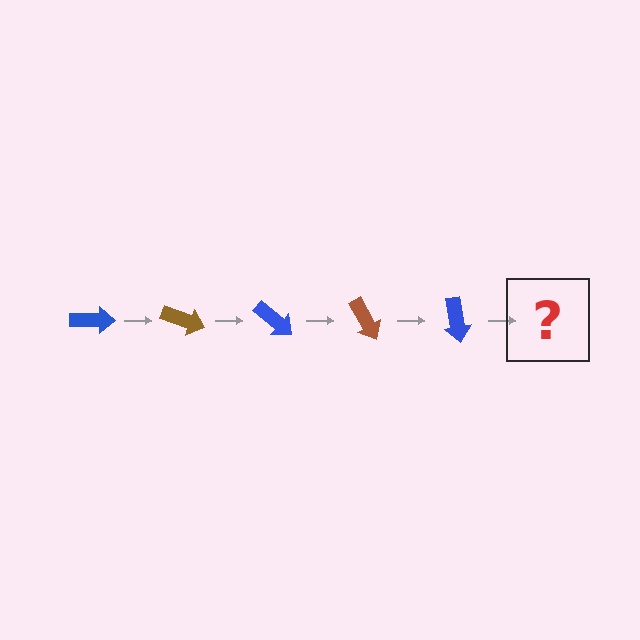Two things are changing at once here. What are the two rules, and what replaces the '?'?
The two rules are that it rotates 20 degrees each step and the color cycles through blue and brown. The '?' should be a brown arrow, rotated 100 degrees from the start.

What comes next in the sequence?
The next element should be a brown arrow, rotated 100 degrees from the start.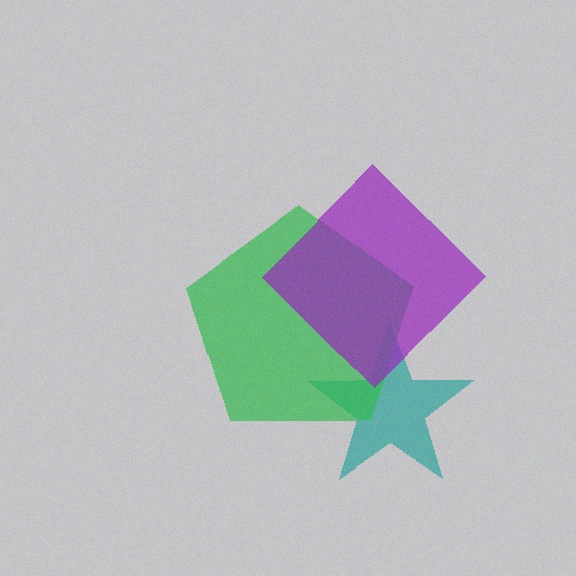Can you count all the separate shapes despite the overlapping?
Yes, there are 3 separate shapes.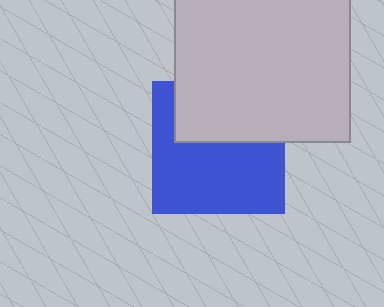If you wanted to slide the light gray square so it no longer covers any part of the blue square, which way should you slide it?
Slide it up — that is the most direct way to separate the two shapes.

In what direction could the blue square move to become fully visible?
The blue square could move down. That would shift it out from behind the light gray square entirely.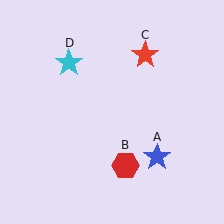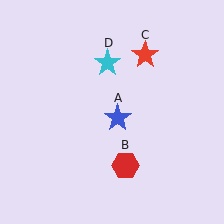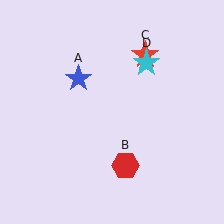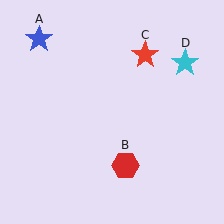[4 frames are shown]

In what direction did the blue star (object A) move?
The blue star (object A) moved up and to the left.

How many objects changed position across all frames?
2 objects changed position: blue star (object A), cyan star (object D).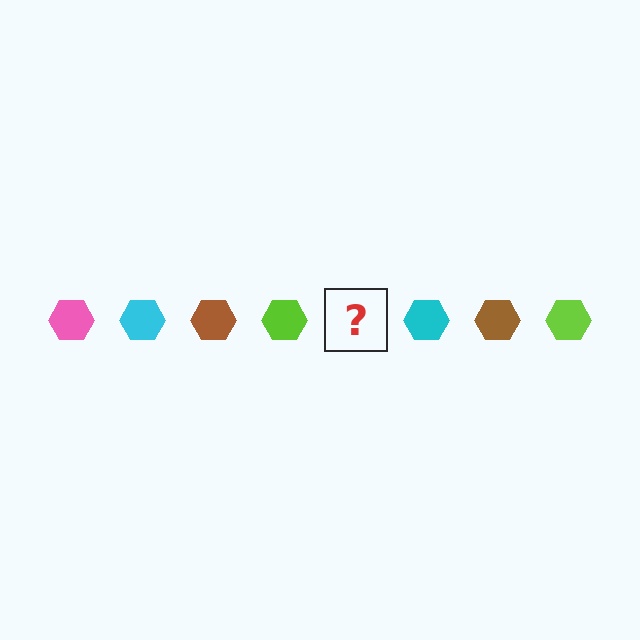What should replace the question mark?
The question mark should be replaced with a pink hexagon.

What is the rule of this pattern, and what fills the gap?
The rule is that the pattern cycles through pink, cyan, brown, lime hexagons. The gap should be filled with a pink hexagon.